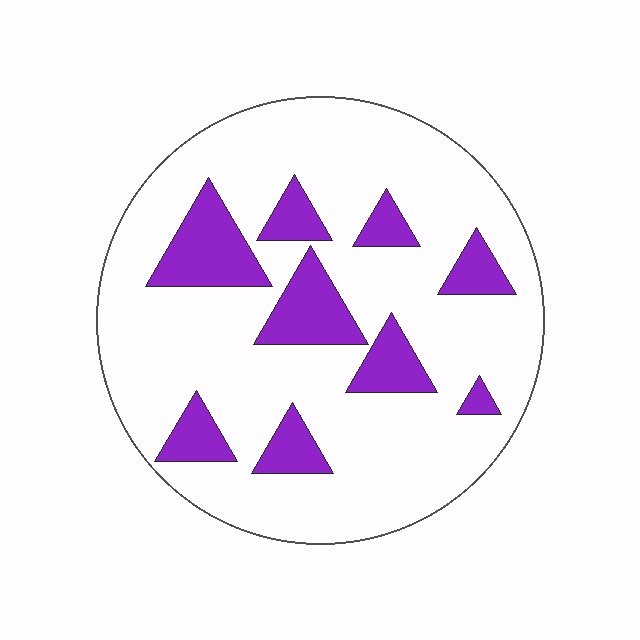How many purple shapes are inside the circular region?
9.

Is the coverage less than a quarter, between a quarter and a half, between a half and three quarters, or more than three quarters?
Less than a quarter.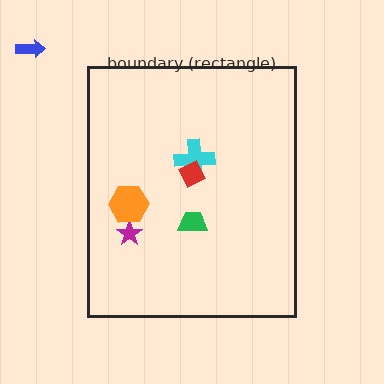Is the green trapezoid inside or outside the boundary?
Inside.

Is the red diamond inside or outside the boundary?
Inside.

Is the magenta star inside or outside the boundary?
Inside.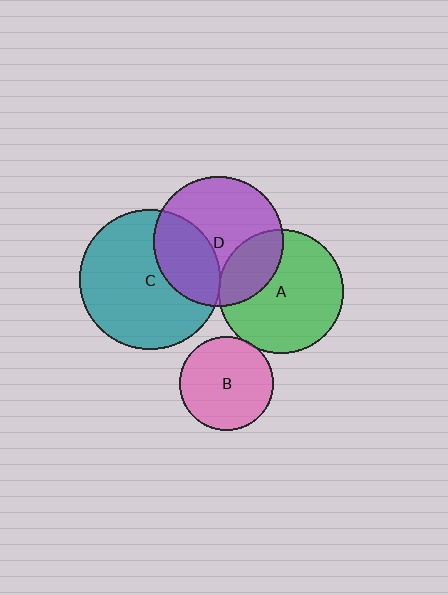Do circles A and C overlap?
Yes.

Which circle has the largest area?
Circle C (teal).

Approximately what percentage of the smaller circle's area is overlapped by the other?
Approximately 5%.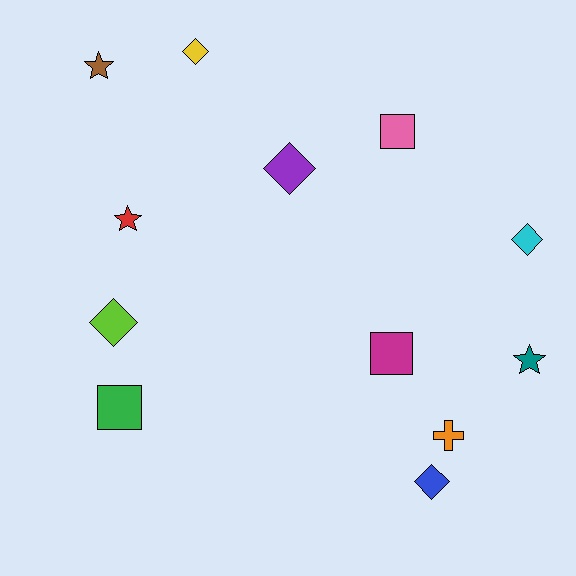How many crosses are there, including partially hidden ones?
There is 1 cross.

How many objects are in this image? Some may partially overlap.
There are 12 objects.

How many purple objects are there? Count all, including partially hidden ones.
There is 1 purple object.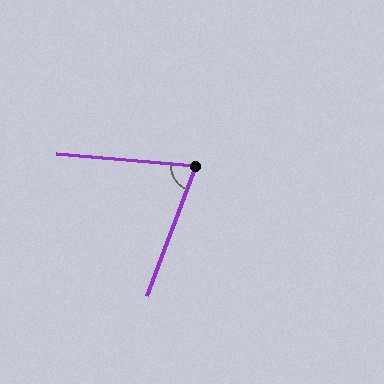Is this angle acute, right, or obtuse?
It is acute.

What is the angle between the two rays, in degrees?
Approximately 74 degrees.